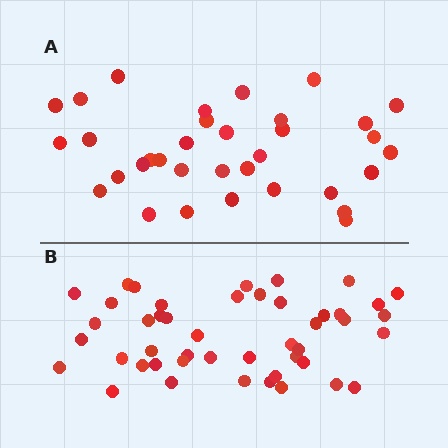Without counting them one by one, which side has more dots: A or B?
Region B (the bottom region) has more dots.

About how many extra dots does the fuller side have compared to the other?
Region B has roughly 12 or so more dots than region A.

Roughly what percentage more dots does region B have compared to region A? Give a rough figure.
About 35% more.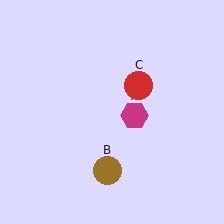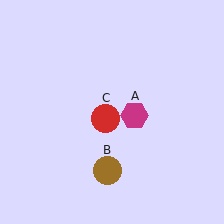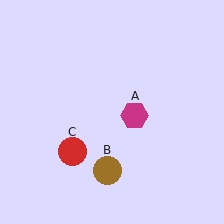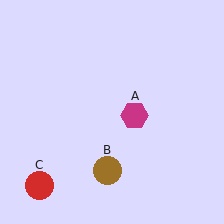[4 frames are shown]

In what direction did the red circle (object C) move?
The red circle (object C) moved down and to the left.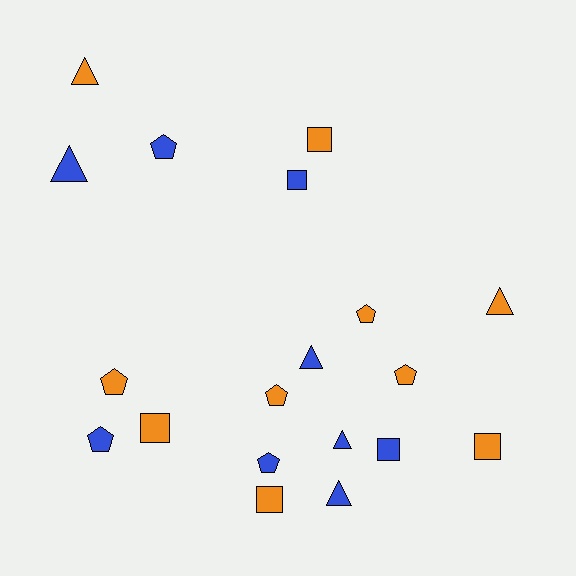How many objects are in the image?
There are 19 objects.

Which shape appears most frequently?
Pentagon, with 7 objects.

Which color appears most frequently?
Orange, with 10 objects.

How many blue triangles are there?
There are 4 blue triangles.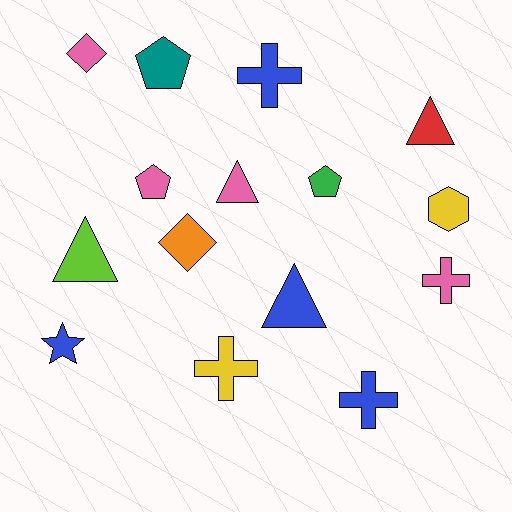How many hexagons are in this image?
There is 1 hexagon.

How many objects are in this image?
There are 15 objects.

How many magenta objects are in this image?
There are no magenta objects.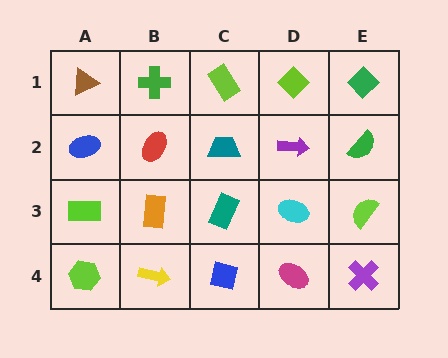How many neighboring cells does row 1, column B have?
3.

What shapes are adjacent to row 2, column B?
A green cross (row 1, column B), an orange rectangle (row 3, column B), a blue ellipse (row 2, column A), a teal trapezoid (row 2, column C).